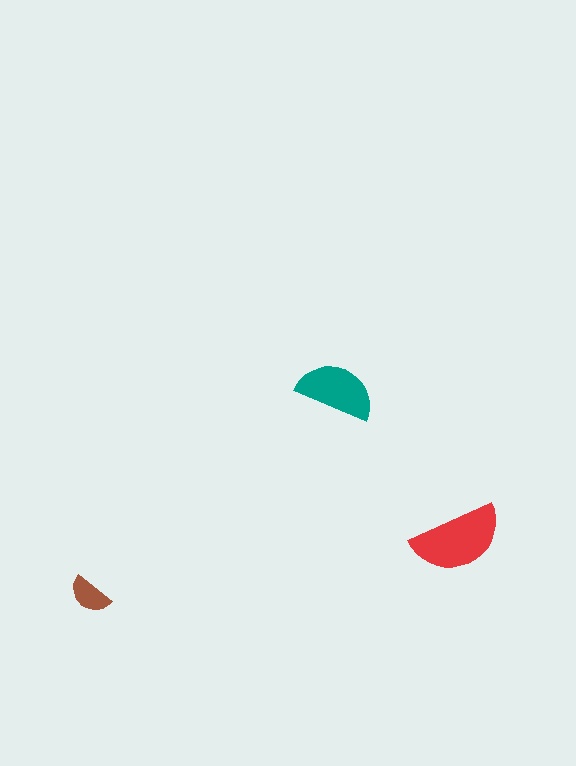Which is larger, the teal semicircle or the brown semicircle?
The teal one.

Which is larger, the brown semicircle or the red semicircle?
The red one.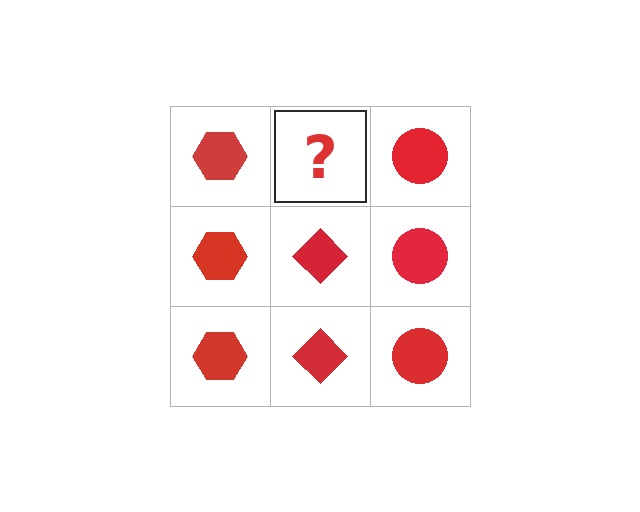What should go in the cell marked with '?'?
The missing cell should contain a red diamond.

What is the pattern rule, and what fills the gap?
The rule is that each column has a consistent shape. The gap should be filled with a red diamond.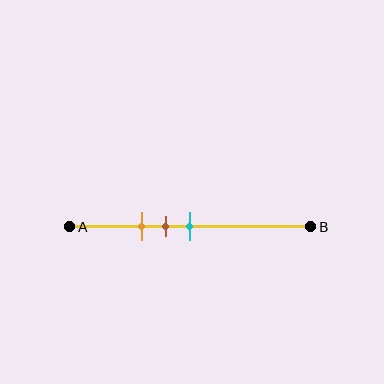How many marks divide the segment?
There are 3 marks dividing the segment.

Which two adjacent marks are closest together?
The brown and cyan marks are the closest adjacent pair.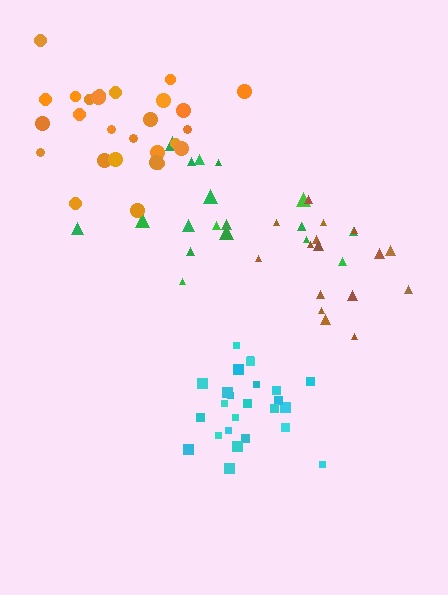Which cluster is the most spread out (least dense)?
Green.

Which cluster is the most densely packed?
Cyan.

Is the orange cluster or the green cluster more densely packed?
Orange.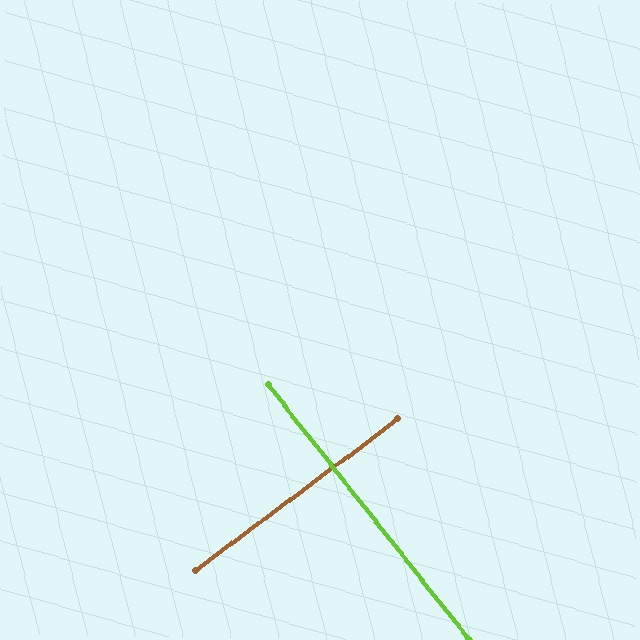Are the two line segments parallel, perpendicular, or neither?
Perpendicular — they meet at approximately 88°.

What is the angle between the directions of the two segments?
Approximately 88 degrees.